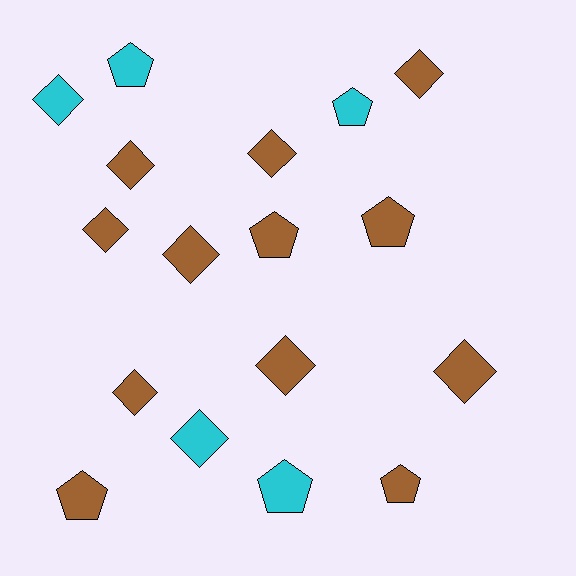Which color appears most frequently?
Brown, with 12 objects.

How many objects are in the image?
There are 17 objects.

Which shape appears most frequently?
Diamond, with 10 objects.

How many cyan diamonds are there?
There are 2 cyan diamonds.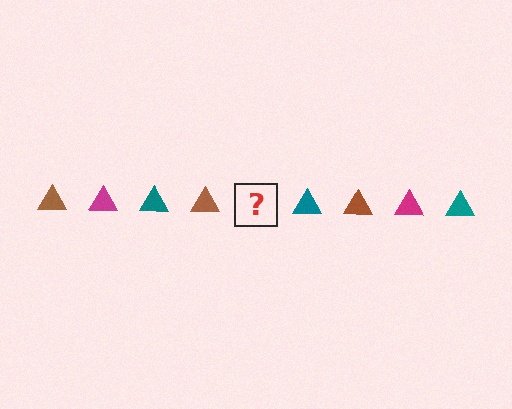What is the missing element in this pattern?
The missing element is a magenta triangle.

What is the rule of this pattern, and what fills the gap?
The rule is that the pattern cycles through brown, magenta, teal triangles. The gap should be filled with a magenta triangle.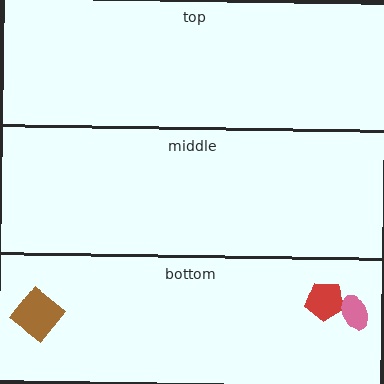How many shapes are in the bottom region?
3.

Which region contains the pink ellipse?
The bottom region.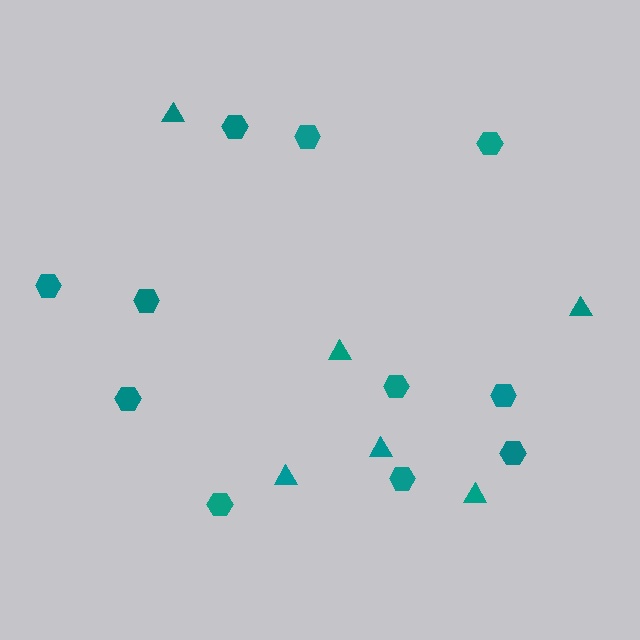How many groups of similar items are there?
There are 2 groups: one group of triangles (6) and one group of hexagons (11).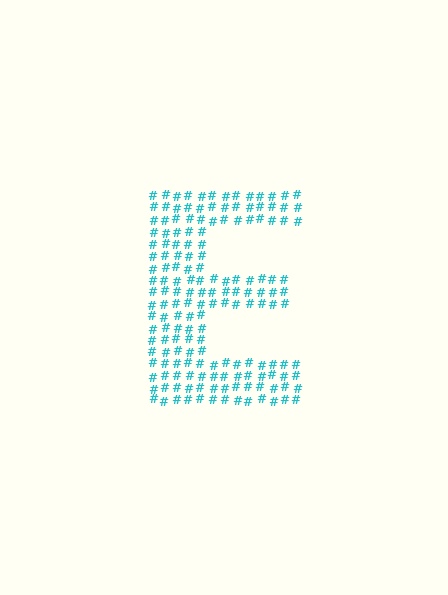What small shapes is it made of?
It is made of small hash symbols.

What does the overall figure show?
The overall figure shows the letter E.